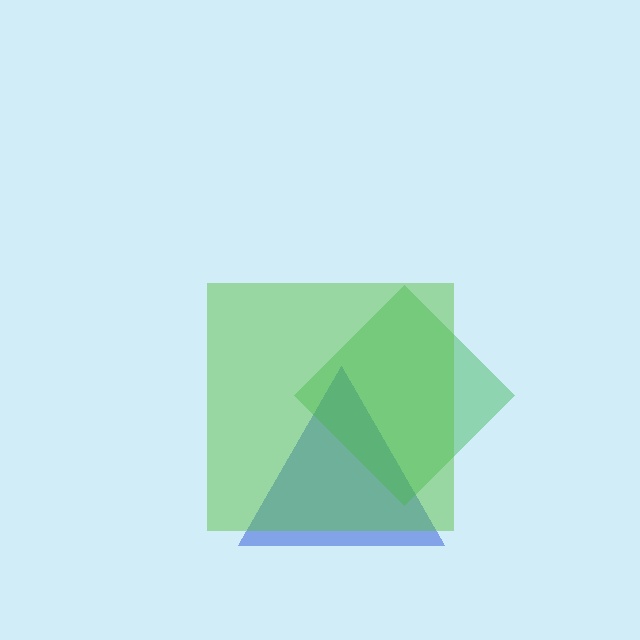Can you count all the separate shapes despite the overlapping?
Yes, there are 3 separate shapes.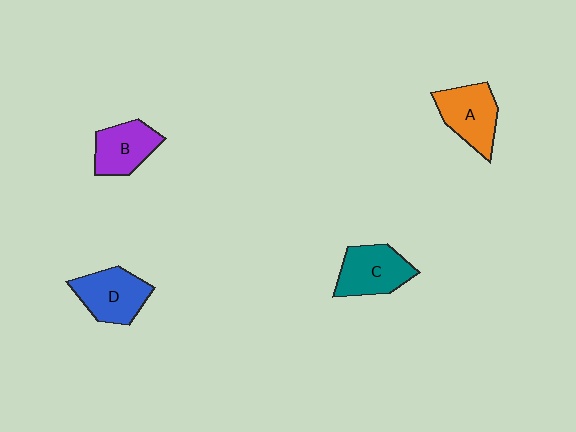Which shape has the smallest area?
Shape B (purple).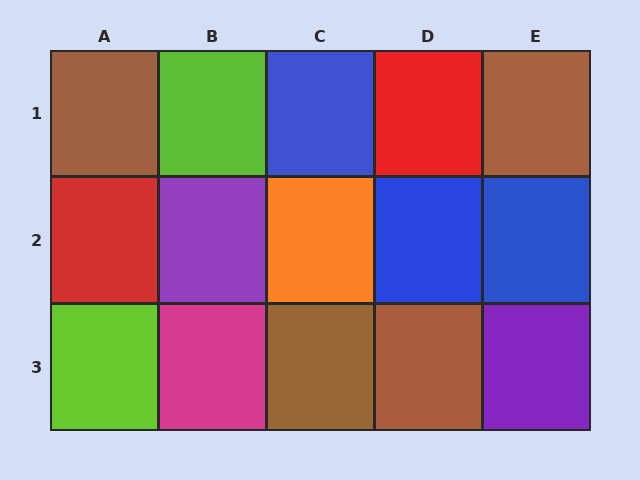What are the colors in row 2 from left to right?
Red, purple, orange, blue, blue.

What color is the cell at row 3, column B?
Magenta.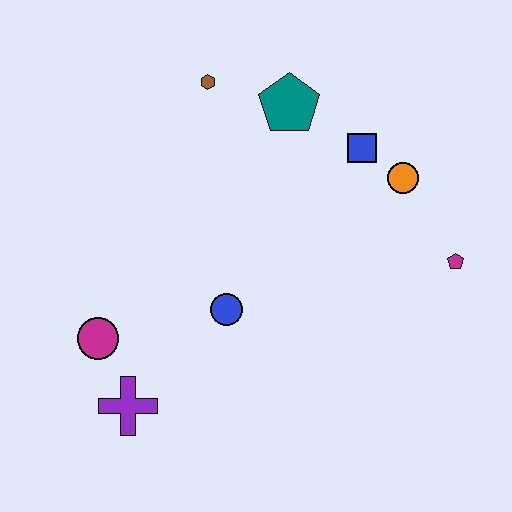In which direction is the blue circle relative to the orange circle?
The blue circle is to the left of the orange circle.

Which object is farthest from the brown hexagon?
The purple cross is farthest from the brown hexagon.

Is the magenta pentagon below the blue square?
Yes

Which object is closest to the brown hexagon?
The teal pentagon is closest to the brown hexagon.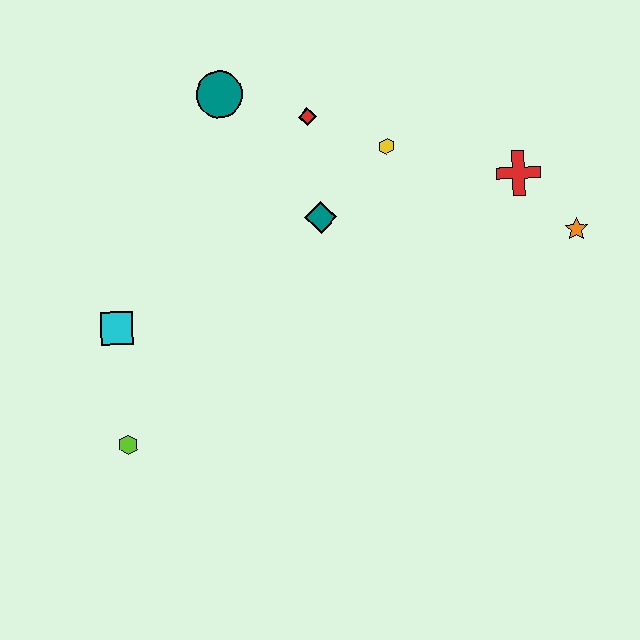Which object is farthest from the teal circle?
The orange star is farthest from the teal circle.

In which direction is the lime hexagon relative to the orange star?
The lime hexagon is to the left of the orange star.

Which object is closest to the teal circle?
The red diamond is closest to the teal circle.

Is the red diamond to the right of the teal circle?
Yes